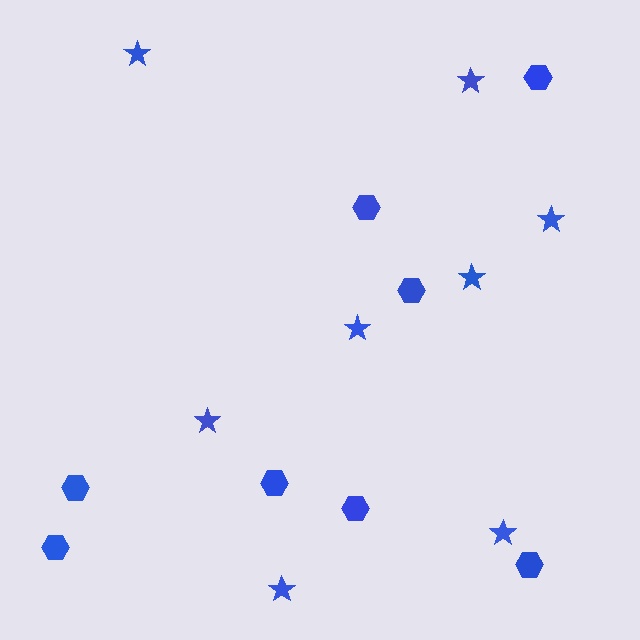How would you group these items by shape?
There are 2 groups: one group of stars (8) and one group of hexagons (8).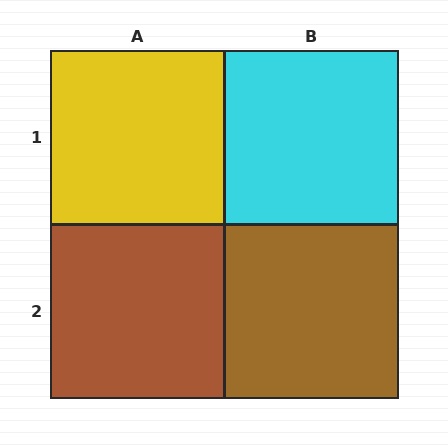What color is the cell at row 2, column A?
Brown.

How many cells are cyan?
1 cell is cyan.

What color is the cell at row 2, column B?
Brown.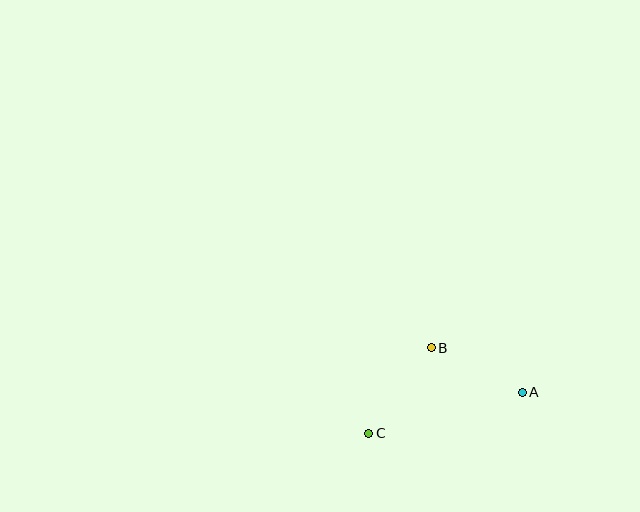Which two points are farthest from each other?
Points A and C are farthest from each other.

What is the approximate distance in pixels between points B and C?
The distance between B and C is approximately 106 pixels.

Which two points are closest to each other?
Points A and B are closest to each other.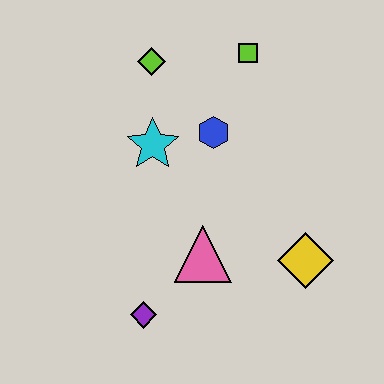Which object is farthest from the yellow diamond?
The lime diamond is farthest from the yellow diamond.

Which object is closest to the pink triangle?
The purple diamond is closest to the pink triangle.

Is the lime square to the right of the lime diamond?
Yes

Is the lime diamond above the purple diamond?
Yes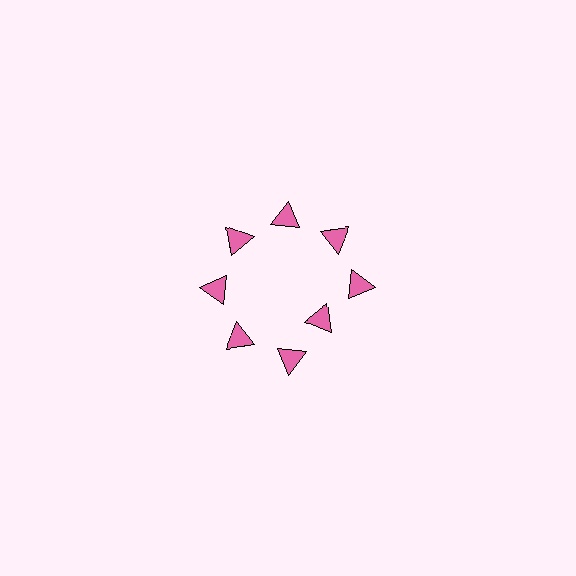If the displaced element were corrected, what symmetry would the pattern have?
It would have 8-fold rotational symmetry — the pattern would map onto itself every 45 degrees.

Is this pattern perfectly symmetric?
No. The 8 pink triangles are arranged in a ring, but one element near the 4 o'clock position is pulled inward toward the center, breaking the 8-fold rotational symmetry.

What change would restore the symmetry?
The symmetry would be restored by moving it outward, back onto the ring so that all 8 triangles sit at equal angles and equal distance from the center.